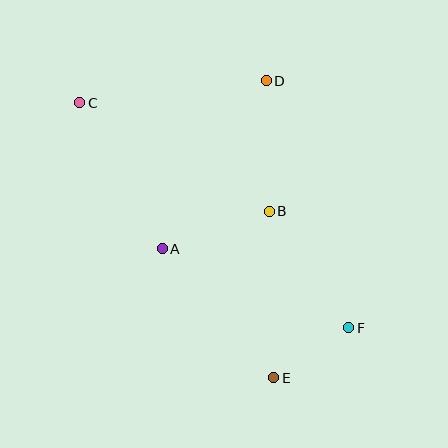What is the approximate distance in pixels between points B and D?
The distance between B and D is approximately 131 pixels.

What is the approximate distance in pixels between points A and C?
The distance between A and C is approximately 168 pixels.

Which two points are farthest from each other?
Points C and F are farthest from each other.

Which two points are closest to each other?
Points E and F are closest to each other.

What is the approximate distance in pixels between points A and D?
The distance between A and D is approximately 198 pixels.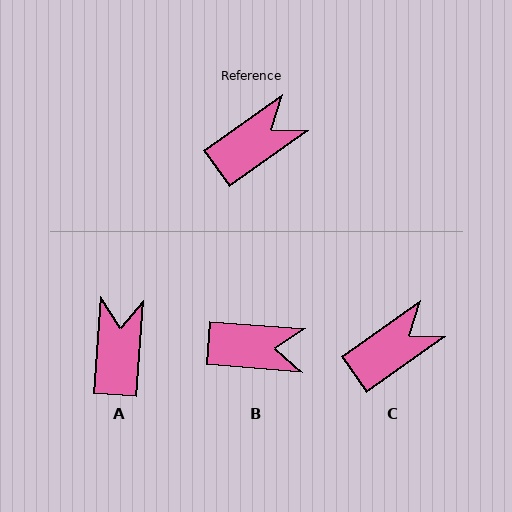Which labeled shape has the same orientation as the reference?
C.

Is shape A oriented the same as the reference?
No, it is off by about 50 degrees.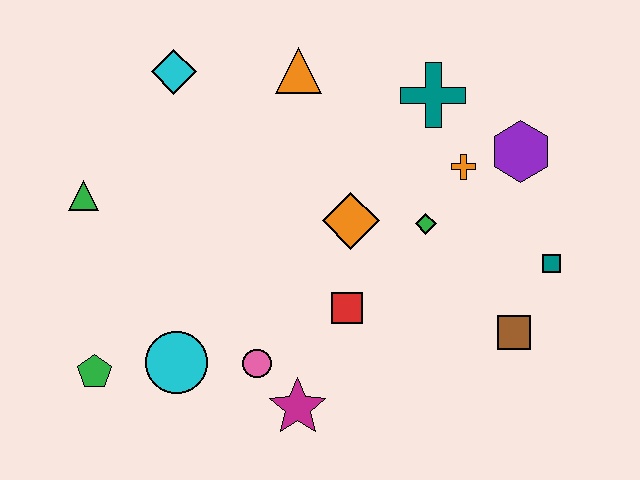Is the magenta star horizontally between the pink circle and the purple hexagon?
Yes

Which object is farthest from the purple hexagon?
The green pentagon is farthest from the purple hexagon.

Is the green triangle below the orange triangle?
Yes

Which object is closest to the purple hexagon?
The orange cross is closest to the purple hexagon.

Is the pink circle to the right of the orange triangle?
No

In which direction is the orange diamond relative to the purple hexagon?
The orange diamond is to the left of the purple hexagon.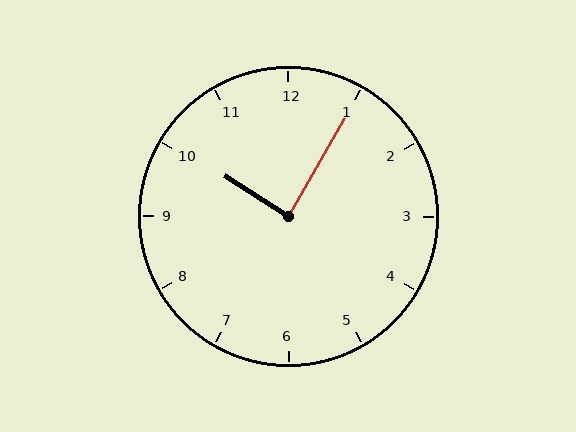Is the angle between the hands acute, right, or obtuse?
It is right.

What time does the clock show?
10:05.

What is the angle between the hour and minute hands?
Approximately 88 degrees.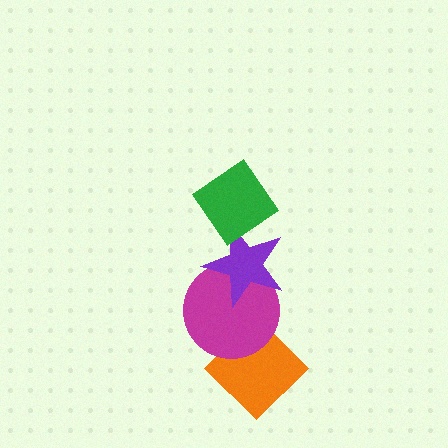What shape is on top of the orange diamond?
The magenta circle is on top of the orange diamond.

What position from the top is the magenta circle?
The magenta circle is 3rd from the top.